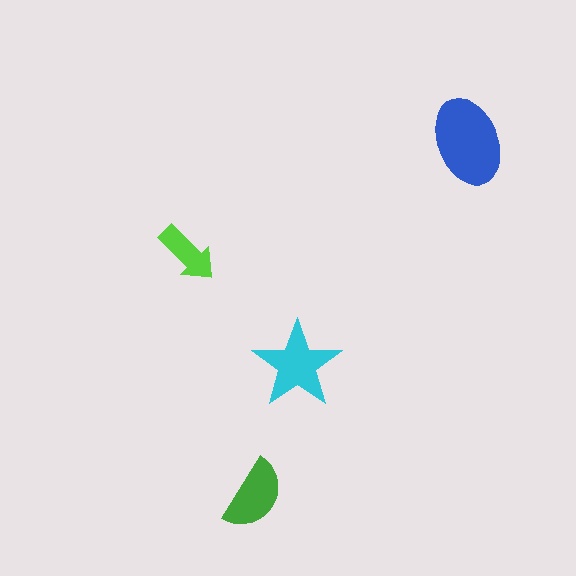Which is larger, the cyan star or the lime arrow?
The cyan star.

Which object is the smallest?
The lime arrow.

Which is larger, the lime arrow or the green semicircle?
The green semicircle.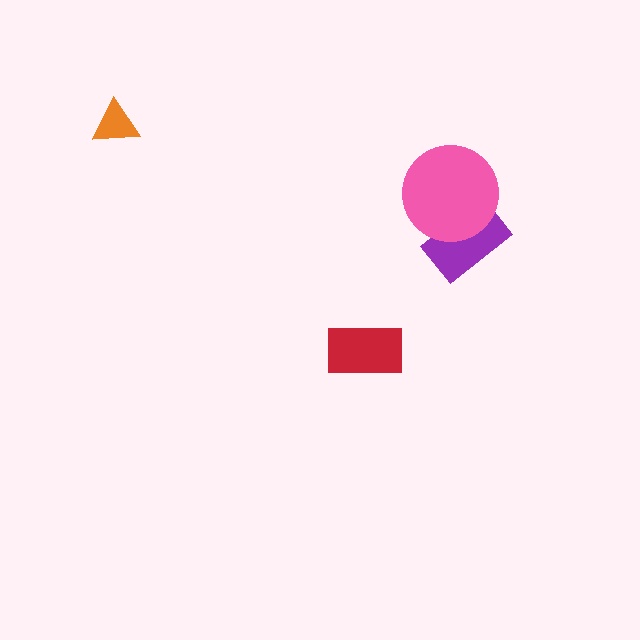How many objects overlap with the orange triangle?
0 objects overlap with the orange triangle.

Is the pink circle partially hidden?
No, no other shape covers it.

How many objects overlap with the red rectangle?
0 objects overlap with the red rectangle.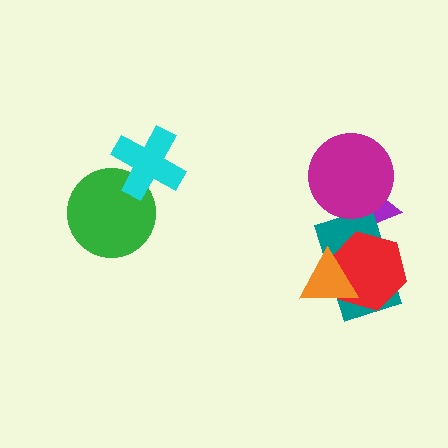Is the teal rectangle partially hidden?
Yes, it is partially covered by another shape.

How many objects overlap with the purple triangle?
2 objects overlap with the purple triangle.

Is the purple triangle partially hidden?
Yes, it is partially covered by another shape.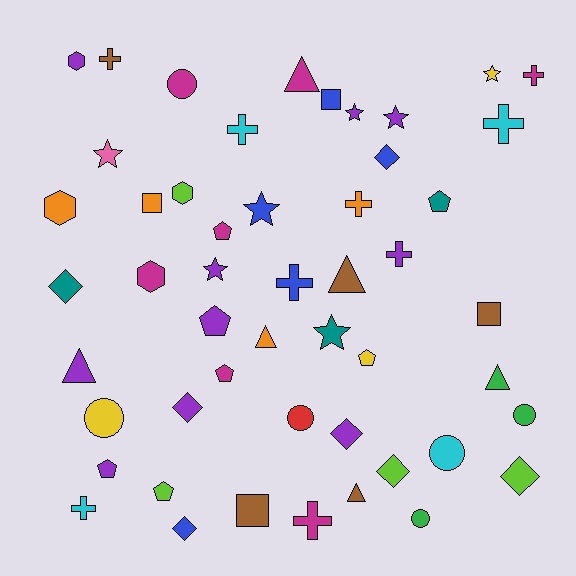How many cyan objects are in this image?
There are 4 cyan objects.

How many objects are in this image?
There are 50 objects.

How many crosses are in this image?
There are 9 crosses.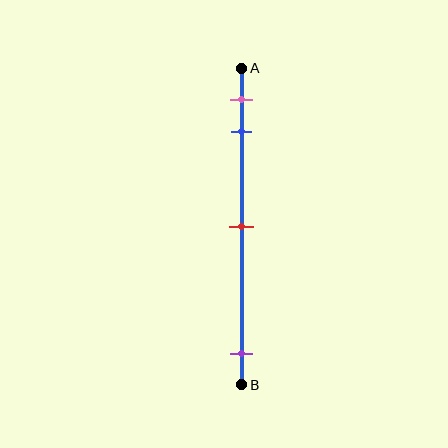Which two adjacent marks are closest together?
The pink and blue marks are the closest adjacent pair.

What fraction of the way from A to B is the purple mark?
The purple mark is approximately 90% (0.9) of the way from A to B.